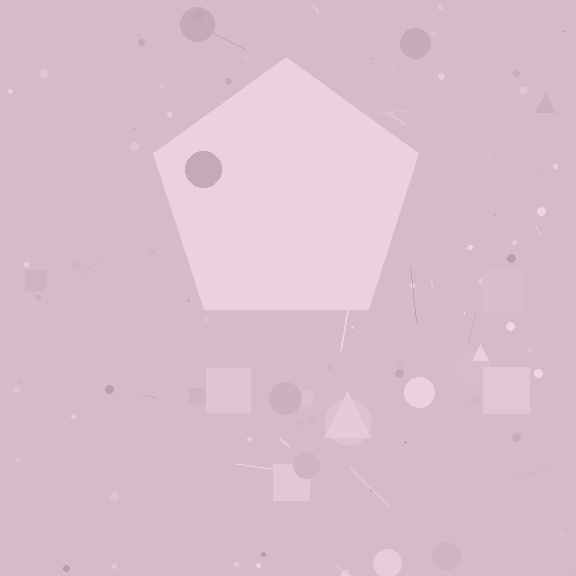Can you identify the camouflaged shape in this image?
The camouflaged shape is a pentagon.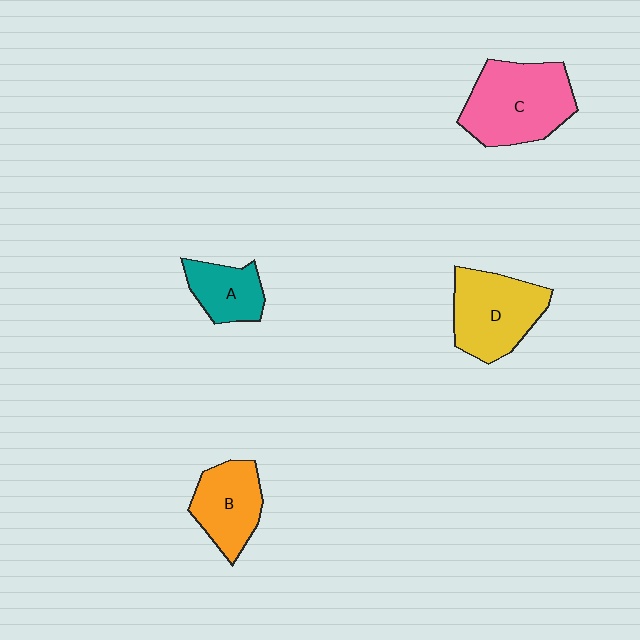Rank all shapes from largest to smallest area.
From largest to smallest: C (pink), D (yellow), B (orange), A (teal).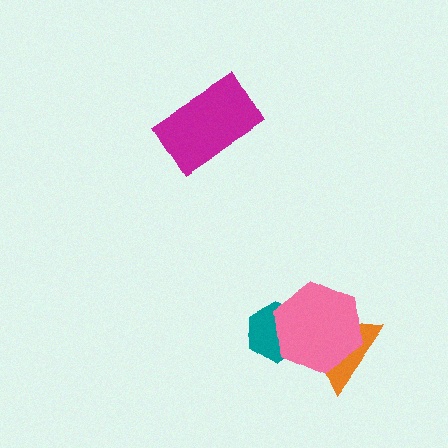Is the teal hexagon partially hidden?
Yes, it is partially covered by another shape.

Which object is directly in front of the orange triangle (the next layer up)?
The teal hexagon is directly in front of the orange triangle.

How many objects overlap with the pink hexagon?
2 objects overlap with the pink hexagon.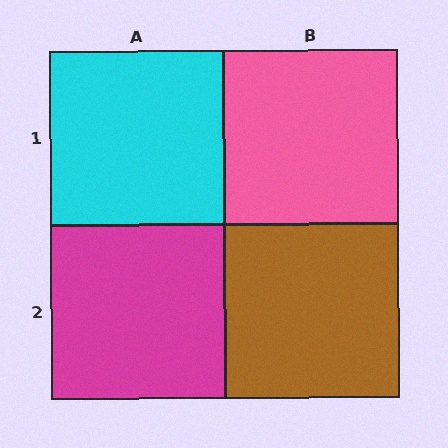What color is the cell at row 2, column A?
Magenta.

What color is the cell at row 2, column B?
Brown.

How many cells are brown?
1 cell is brown.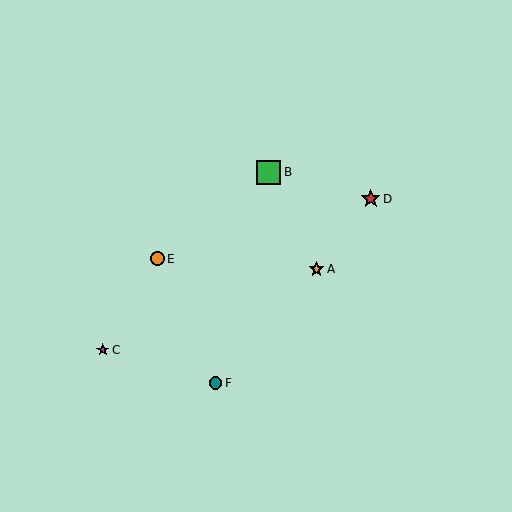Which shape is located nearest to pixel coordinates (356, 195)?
The red star (labeled D) at (371, 199) is nearest to that location.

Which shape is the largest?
The green square (labeled B) is the largest.